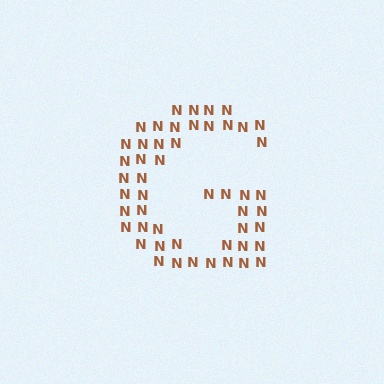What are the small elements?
The small elements are letter N's.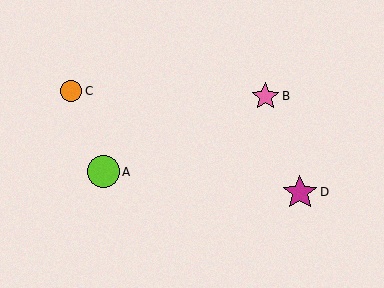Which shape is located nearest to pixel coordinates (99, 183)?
The lime circle (labeled A) at (103, 172) is nearest to that location.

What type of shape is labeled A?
Shape A is a lime circle.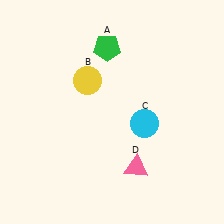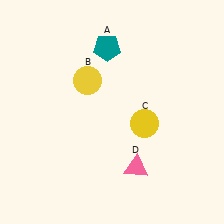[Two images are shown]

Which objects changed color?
A changed from green to teal. C changed from cyan to yellow.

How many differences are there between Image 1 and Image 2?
There are 2 differences between the two images.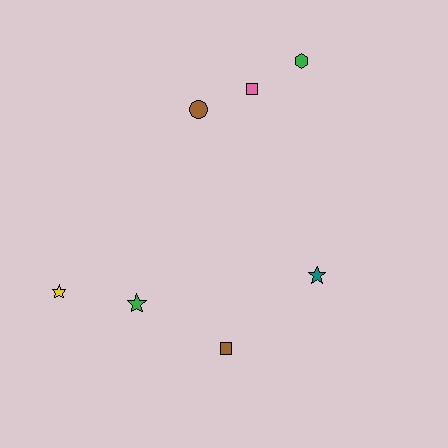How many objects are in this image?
There are 7 objects.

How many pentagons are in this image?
There are no pentagons.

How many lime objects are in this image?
There are no lime objects.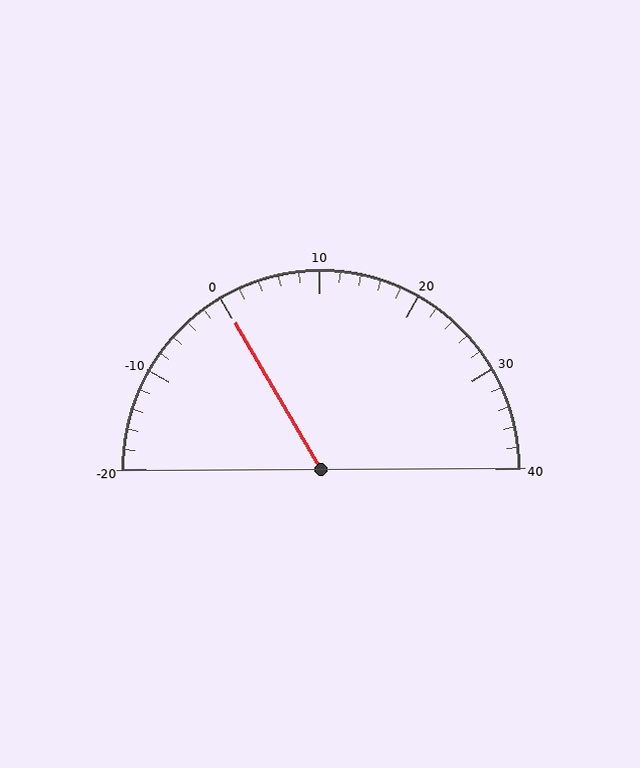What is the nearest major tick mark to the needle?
The nearest major tick mark is 0.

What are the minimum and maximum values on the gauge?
The gauge ranges from -20 to 40.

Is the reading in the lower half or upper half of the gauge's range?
The reading is in the lower half of the range (-20 to 40).